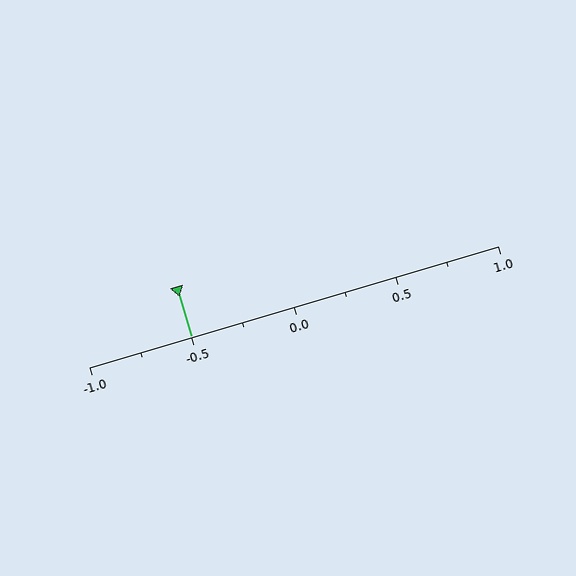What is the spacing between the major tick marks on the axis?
The major ticks are spaced 0.5 apart.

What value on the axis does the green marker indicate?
The marker indicates approximately -0.5.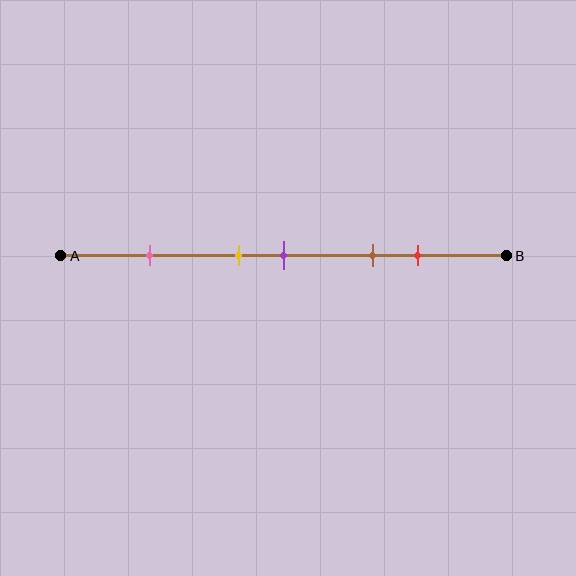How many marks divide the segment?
There are 5 marks dividing the segment.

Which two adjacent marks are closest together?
The yellow and purple marks are the closest adjacent pair.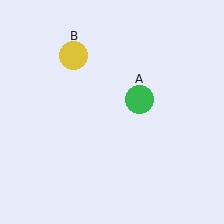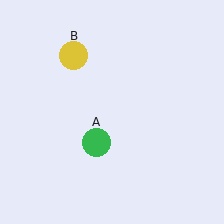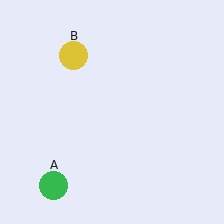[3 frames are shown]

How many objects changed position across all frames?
1 object changed position: green circle (object A).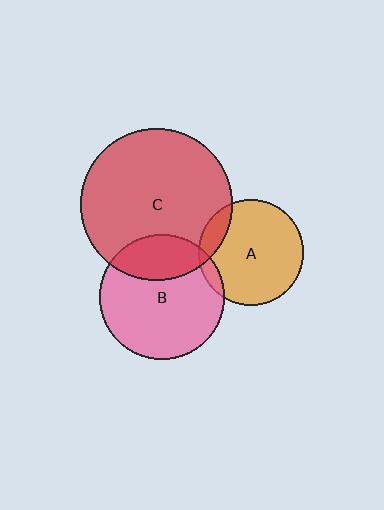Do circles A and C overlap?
Yes.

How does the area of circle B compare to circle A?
Approximately 1.4 times.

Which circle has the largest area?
Circle C (red).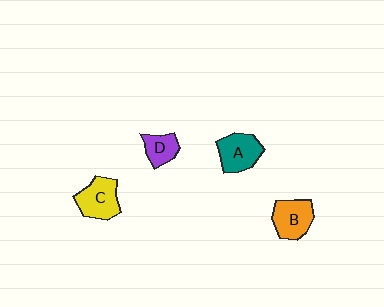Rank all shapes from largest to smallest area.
From largest to smallest: C (yellow), A (teal), B (orange), D (purple).